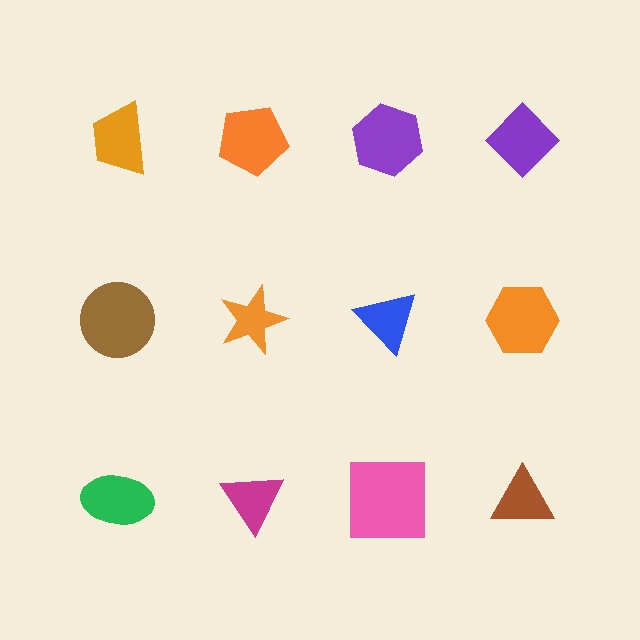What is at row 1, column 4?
A purple diamond.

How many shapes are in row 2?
4 shapes.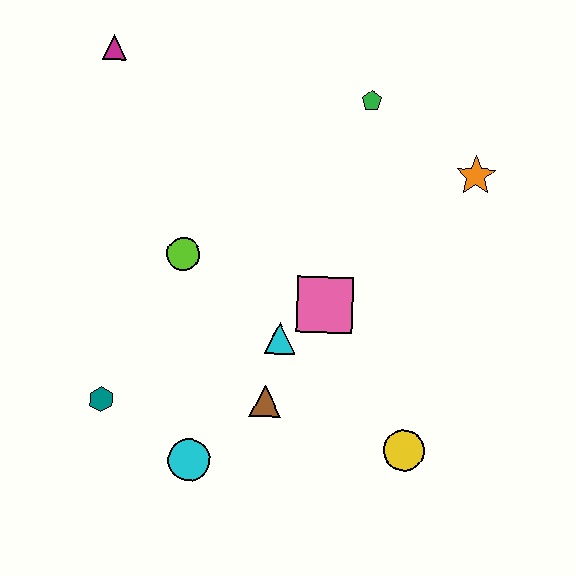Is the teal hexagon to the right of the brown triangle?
No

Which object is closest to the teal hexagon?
The cyan circle is closest to the teal hexagon.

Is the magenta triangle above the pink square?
Yes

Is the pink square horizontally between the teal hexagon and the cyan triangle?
No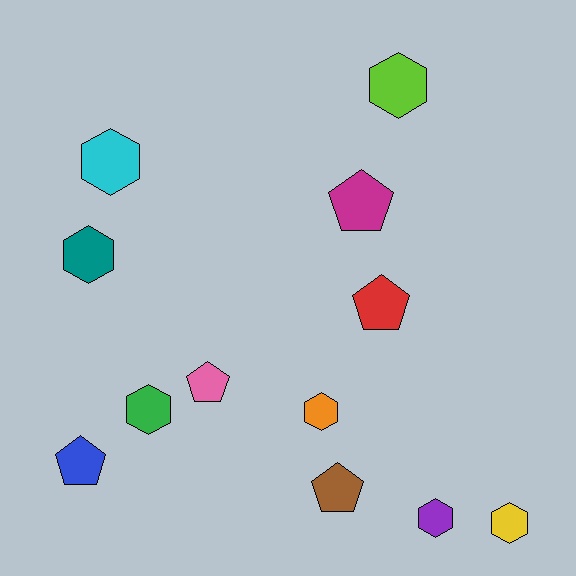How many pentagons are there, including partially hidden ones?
There are 5 pentagons.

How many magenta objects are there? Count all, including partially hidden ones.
There is 1 magenta object.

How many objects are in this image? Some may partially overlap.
There are 12 objects.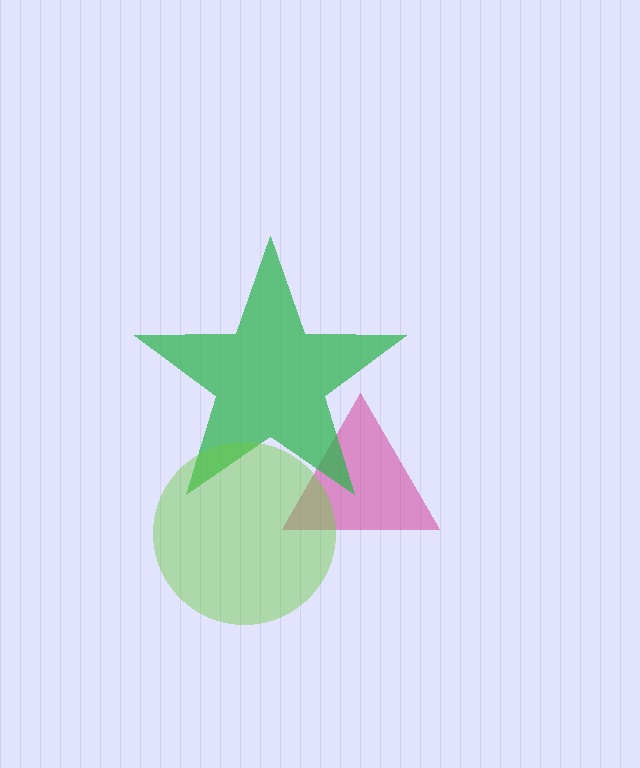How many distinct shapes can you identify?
There are 3 distinct shapes: a magenta triangle, a green star, a lime circle.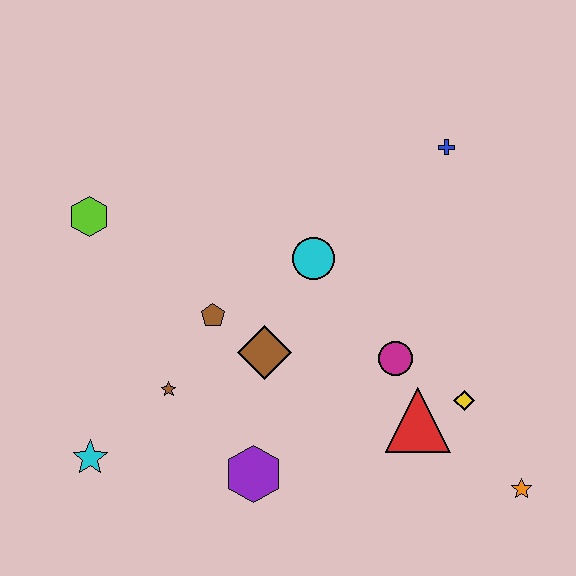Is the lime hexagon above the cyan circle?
Yes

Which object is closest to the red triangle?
The yellow diamond is closest to the red triangle.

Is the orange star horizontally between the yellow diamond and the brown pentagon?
No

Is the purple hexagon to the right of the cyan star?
Yes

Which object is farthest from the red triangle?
The lime hexagon is farthest from the red triangle.